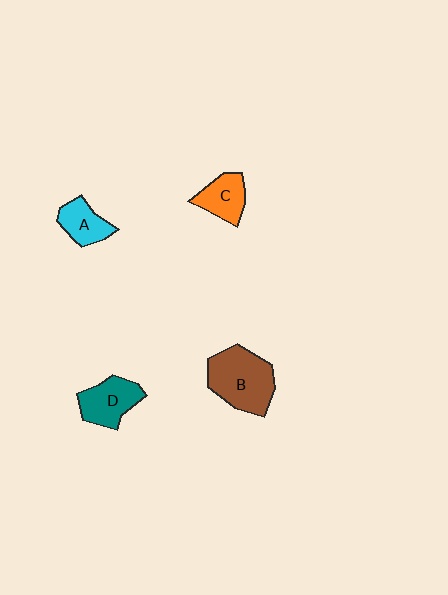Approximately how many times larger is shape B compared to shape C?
Approximately 1.9 times.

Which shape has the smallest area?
Shape A (cyan).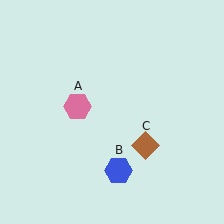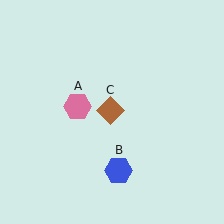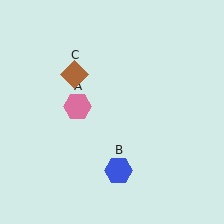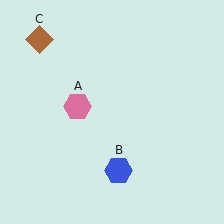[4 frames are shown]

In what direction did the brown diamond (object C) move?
The brown diamond (object C) moved up and to the left.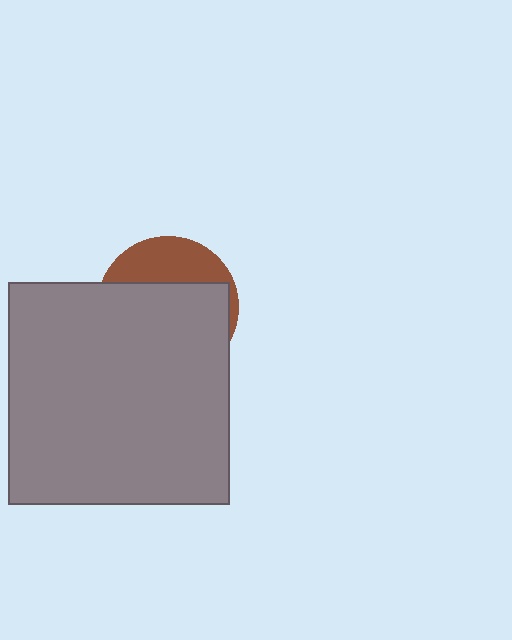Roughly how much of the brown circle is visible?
A small part of it is visible (roughly 30%).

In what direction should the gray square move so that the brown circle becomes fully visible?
The gray square should move down. That is the shortest direction to clear the overlap and leave the brown circle fully visible.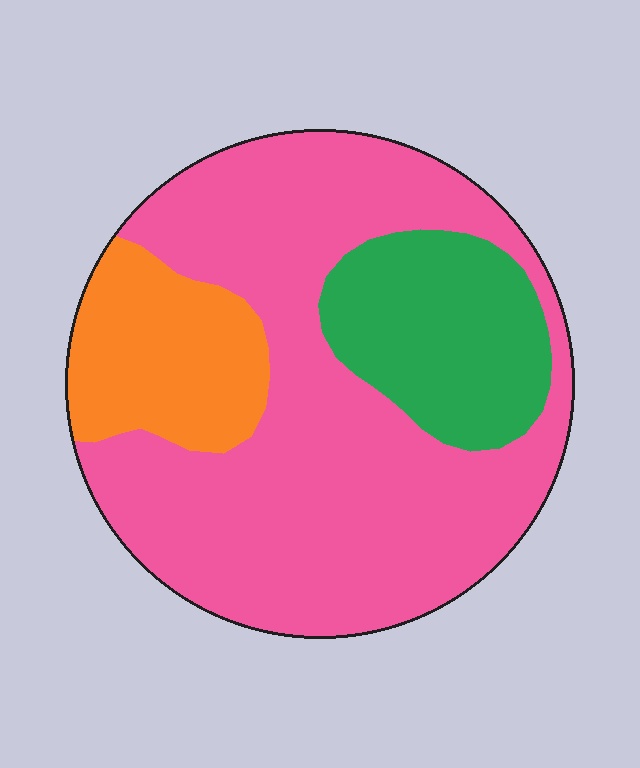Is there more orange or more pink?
Pink.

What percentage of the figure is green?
Green covers around 20% of the figure.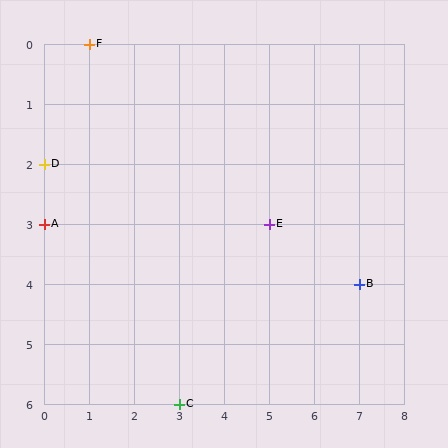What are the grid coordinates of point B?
Point B is at grid coordinates (7, 4).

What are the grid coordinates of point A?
Point A is at grid coordinates (0, 3).